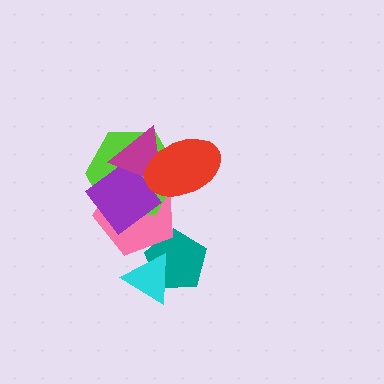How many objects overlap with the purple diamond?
4 objects overlap with the purple diamond.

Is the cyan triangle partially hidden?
No, no other shape covers it.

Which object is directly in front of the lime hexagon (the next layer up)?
The purple diamond is directly in front of the lime hexagon.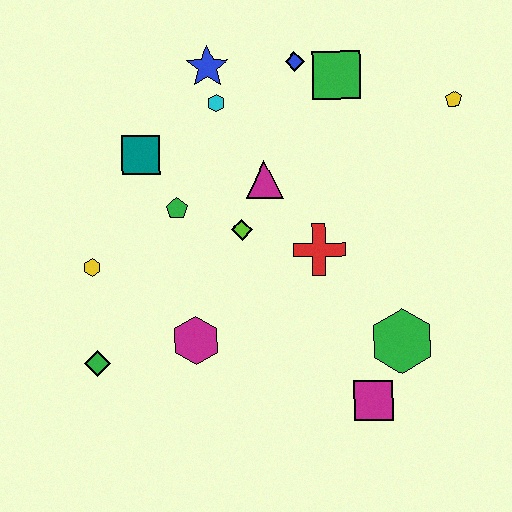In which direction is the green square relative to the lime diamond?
The green square is above the lime diamond.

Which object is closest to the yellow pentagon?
The green square is closest to the yellow pentagon.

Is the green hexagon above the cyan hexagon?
No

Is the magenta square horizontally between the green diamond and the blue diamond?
No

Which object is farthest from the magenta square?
The blue star is farthest from the magenta square.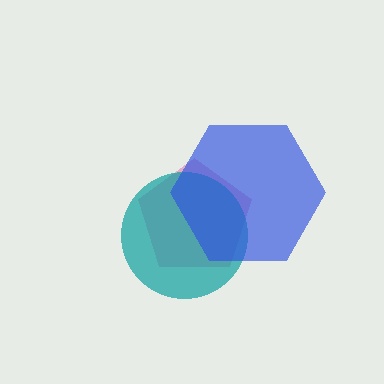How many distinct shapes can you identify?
There are 3 distinct shapes: a pink pentagon, a teal circle, a blue hexagon.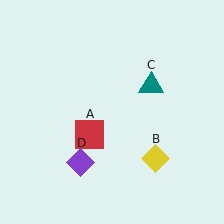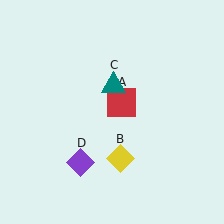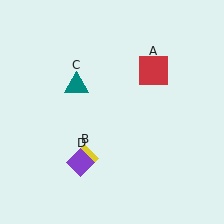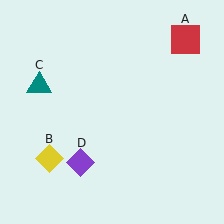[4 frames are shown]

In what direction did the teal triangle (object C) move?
The teal triangle (object C) moved left.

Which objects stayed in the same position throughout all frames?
Purple diamond (object D) remained stationary.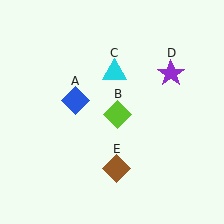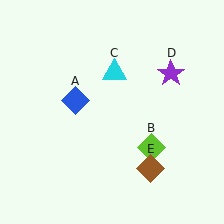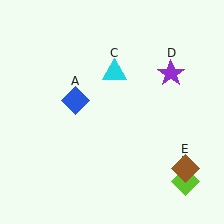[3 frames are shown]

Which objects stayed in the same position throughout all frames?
Blue diamond (object A) and cyan triangle (object C) and purple star (object D) remained stationary.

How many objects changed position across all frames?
2 objects changed position: lime diamond (object B), brown diamond (object E).